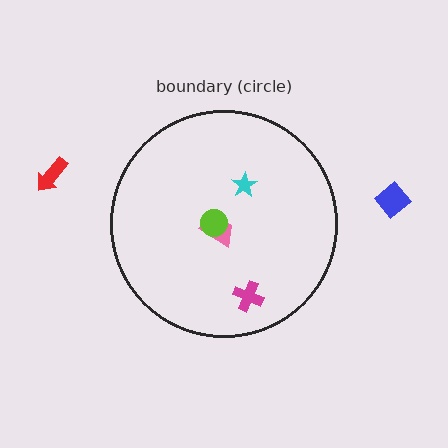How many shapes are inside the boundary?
4 inside, 2 outside.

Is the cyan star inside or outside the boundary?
Inside.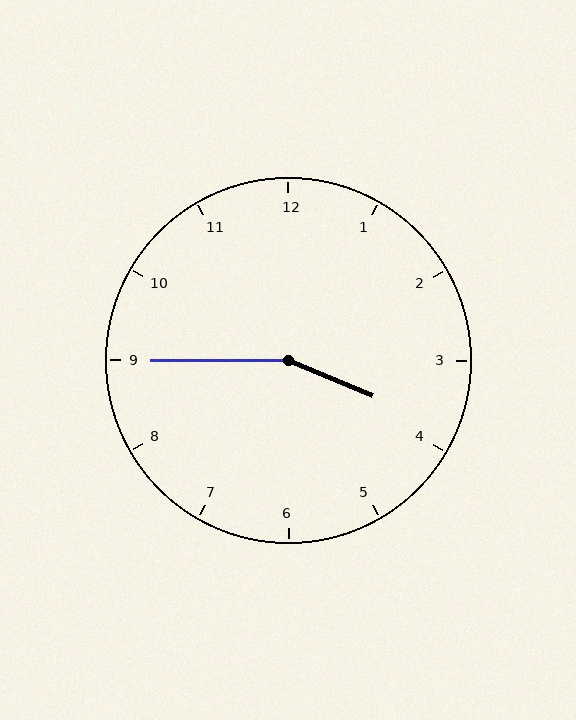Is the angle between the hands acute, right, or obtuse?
It is obtuse.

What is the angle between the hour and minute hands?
Approximately 158 degrees.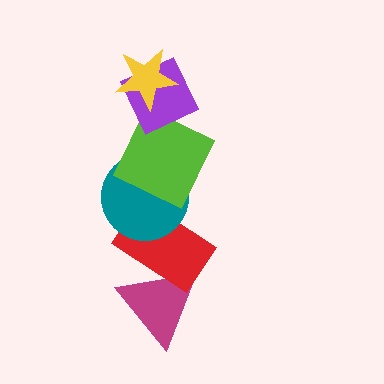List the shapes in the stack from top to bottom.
From top to bottom: the yellow star, the purple diamond, the lime square, the teal circle, the red rectangle, the magenta triangle.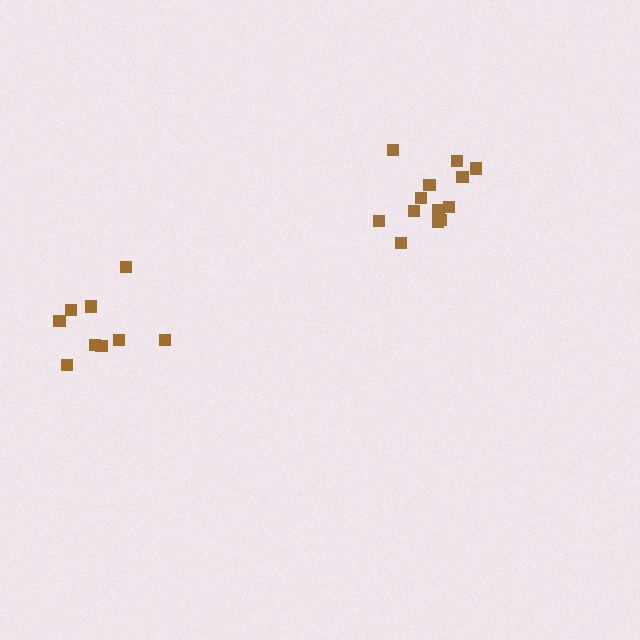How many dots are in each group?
Group 1: 13 dots, Group 2: 9 dots (22 total).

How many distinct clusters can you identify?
There are 2 distinct clusters.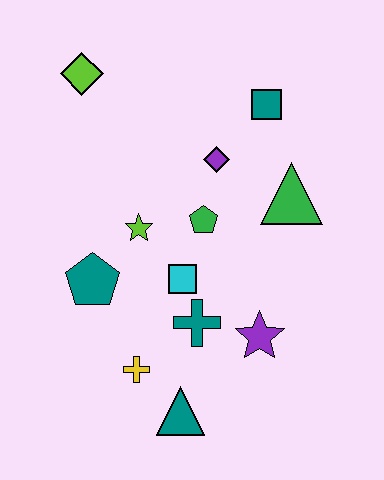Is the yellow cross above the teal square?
No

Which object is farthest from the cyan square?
The lime diamond is farthest from the cyan square.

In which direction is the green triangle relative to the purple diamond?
The green triangle is to the right of the purple diamond.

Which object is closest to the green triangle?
The purple diamond is closest to the green triangle.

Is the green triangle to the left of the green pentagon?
No